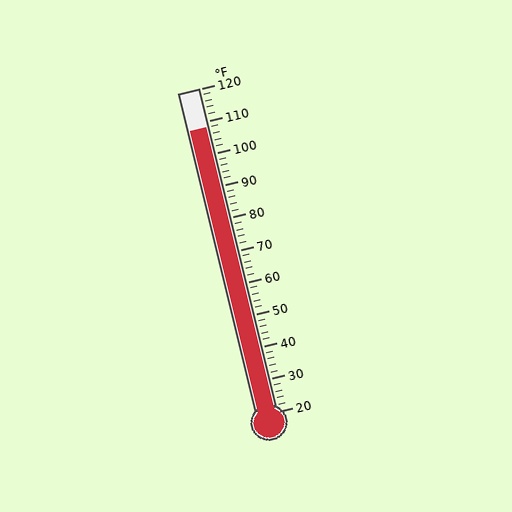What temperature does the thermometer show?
The thermometer shows approximately 108°F.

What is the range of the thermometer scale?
The thermometer scale ranges from 20°F to 120°F.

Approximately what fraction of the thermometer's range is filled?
The thermometer is filled to approximately 90% of its range.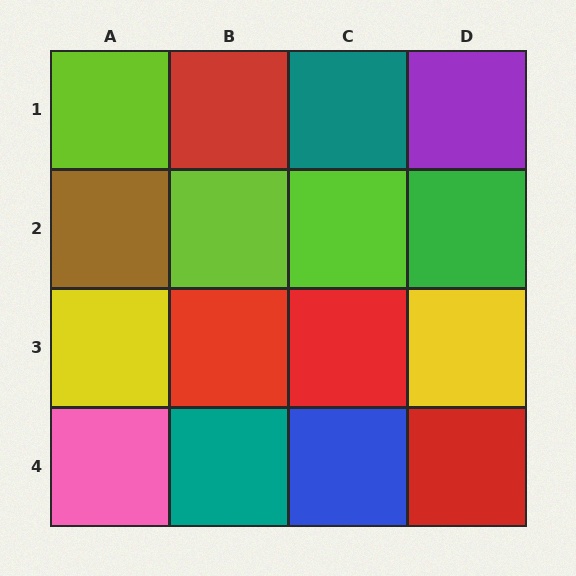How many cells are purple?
1 cell is purple.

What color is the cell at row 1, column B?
Red.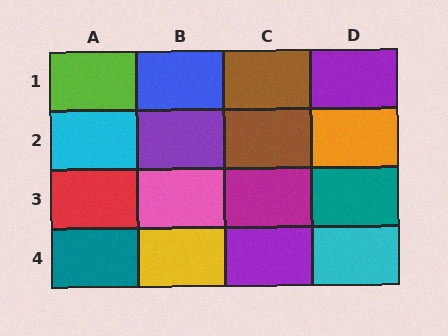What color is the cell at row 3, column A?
Red.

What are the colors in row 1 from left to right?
Lime, blue, brown, purple.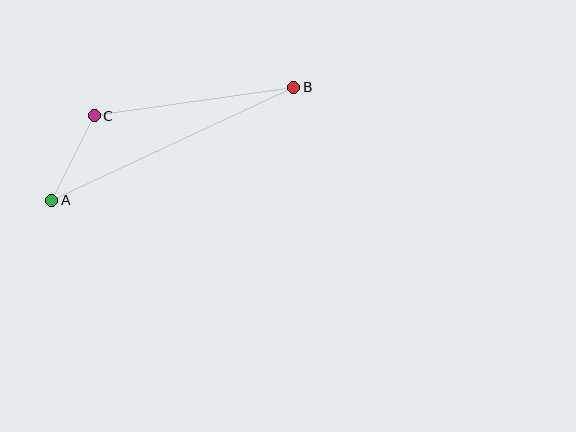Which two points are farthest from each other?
Points A and B are farthest from each other.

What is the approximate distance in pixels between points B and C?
The distance between B and C is approximately 201 pixels.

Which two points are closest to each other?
Points A and C are closest to each other.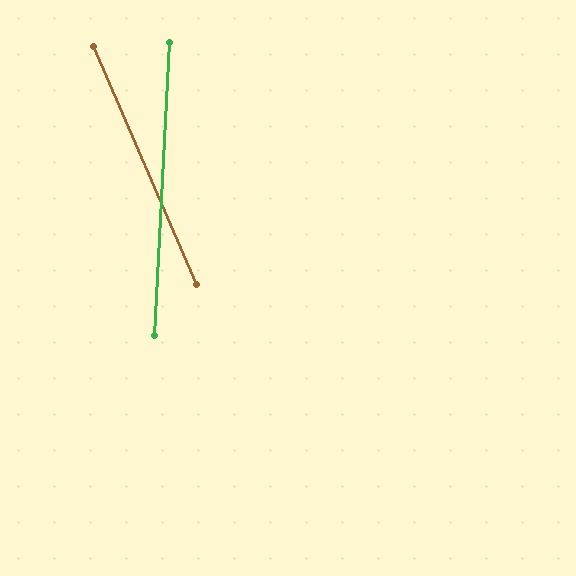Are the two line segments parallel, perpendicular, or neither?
Neither parallel nor perpendicular — they differ by about 26°.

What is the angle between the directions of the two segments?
Approximately 26 degrees.